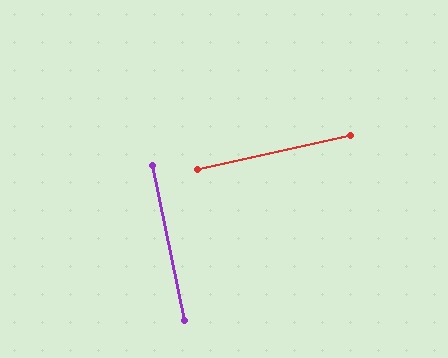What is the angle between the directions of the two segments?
Approximately 89 degrees.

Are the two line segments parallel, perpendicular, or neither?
Perpendicular — they meet at approximately 89°.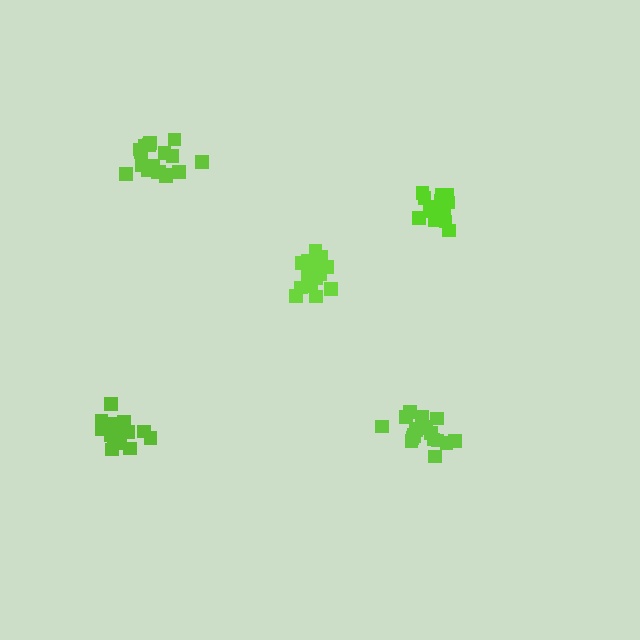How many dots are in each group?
Group 1: 20 dots, Group 2: 18 dots, Group 3: 15 dots, Group 4: 18 dots, Group 5: 19 dots (90 total).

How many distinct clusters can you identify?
There are 5 distinct clusters.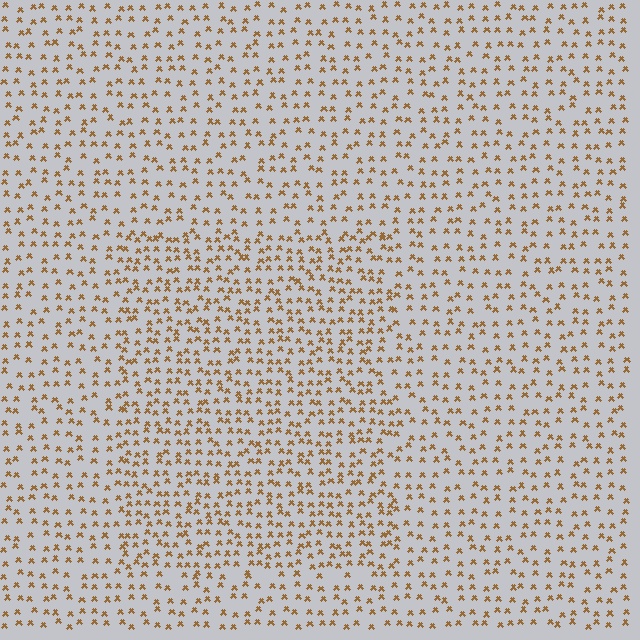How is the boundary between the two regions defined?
The boundary is defined by a change in element density (approximately 1.5x ratio). All elements are the same color, size, and shape.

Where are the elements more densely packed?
The elements are more densely packed inside the rectangle boundary.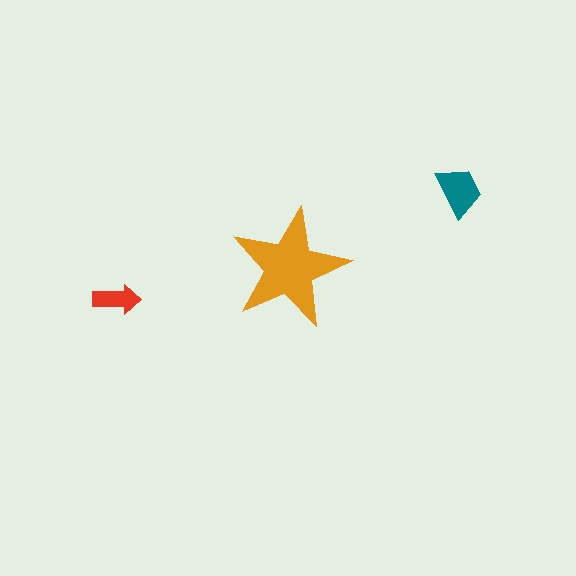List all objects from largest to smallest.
The orange star, the teal trapezoid, the red arrow.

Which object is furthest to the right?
The teal trapezoid is rightmost.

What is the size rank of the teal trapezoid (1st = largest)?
2nd.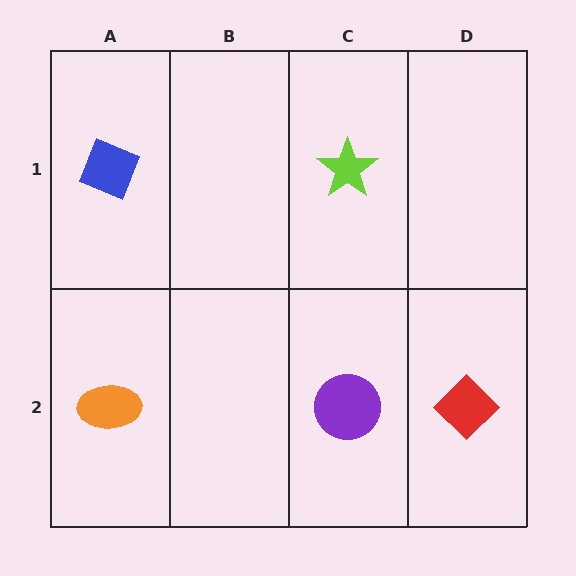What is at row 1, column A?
A blue diamond.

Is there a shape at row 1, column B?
No, that cell is empty.